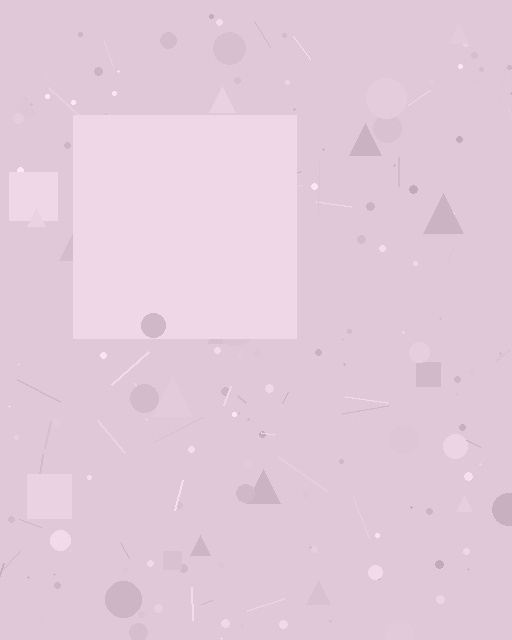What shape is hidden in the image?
A square is hidden in the image.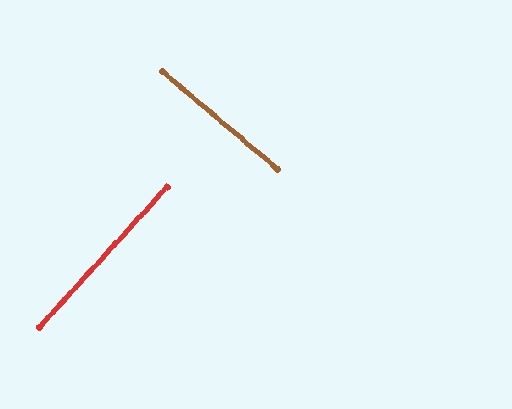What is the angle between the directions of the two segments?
Approximately 88 degrees.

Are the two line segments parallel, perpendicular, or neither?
Perpendicular — they meet at approximately 88°.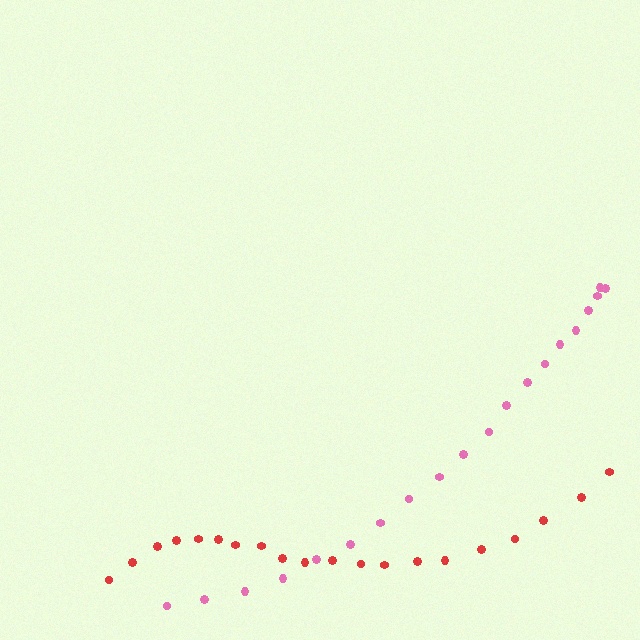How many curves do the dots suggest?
There are 2 distinct paths.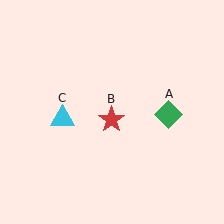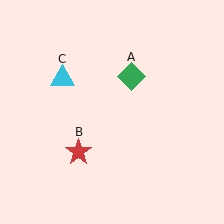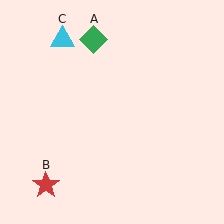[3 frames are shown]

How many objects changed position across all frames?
3 objects changed position: green diamond (object A), red star (object B), cyan triangle (object C).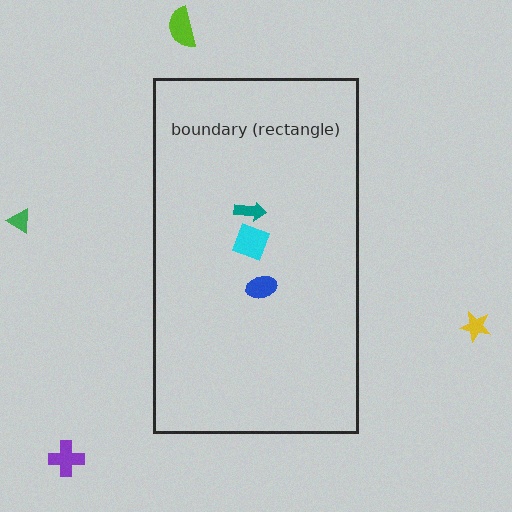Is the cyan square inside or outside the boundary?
Inside.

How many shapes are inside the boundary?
3 inside, 4 outside.